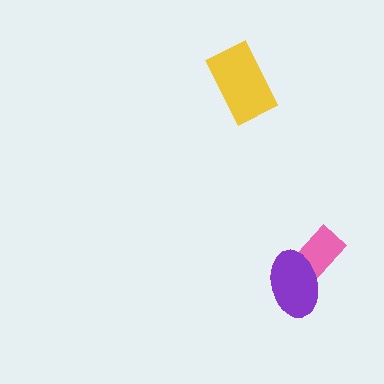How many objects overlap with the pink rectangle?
1 object overlaps with the pink rectangle.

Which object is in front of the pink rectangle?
The purple ellipse is in front of the pink rectangle.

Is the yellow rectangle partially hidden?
No, no other shape covers it.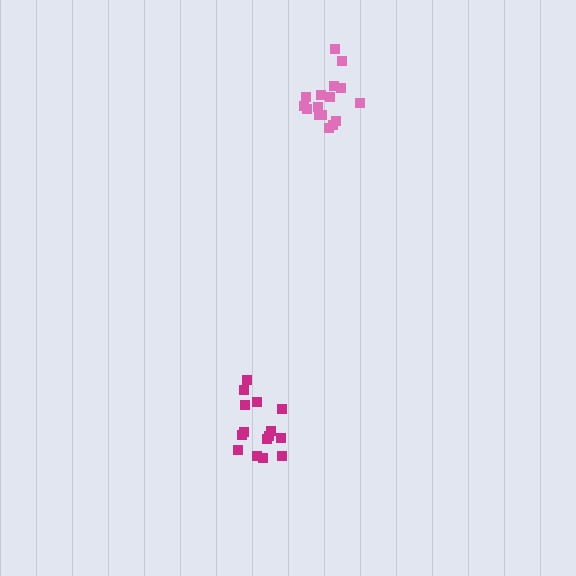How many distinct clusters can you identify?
There are 2 distinct clusters.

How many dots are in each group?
Group 1: 15 dots, Group 2: 16 dots (31 total).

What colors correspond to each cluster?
The clusters are colored: magenta, pink.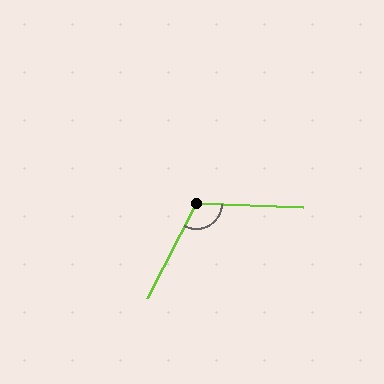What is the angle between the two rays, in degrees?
Approximately 115 degrees.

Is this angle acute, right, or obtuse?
It is obtuse.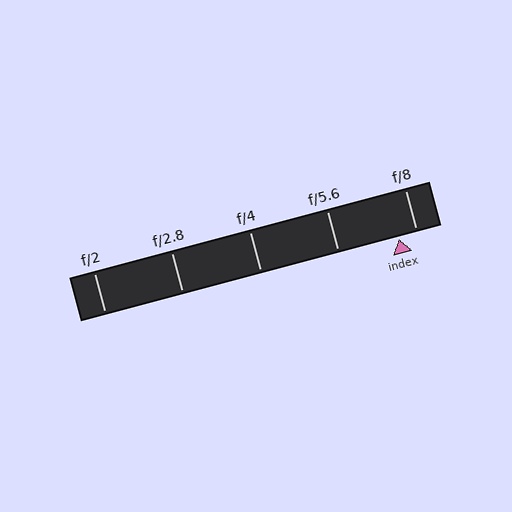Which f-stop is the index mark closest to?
The index mark is closest to f/8.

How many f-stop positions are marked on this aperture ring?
There are 5 f-stop positions marked.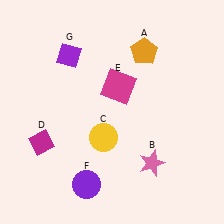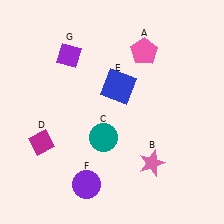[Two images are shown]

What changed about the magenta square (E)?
In Image 1, E is magenta. In Image 2, it changed to blue.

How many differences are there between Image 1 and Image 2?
There are 3 differences between the two images.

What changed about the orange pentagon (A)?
In Image 1, A is orange. In Image 2, it changed to pink.